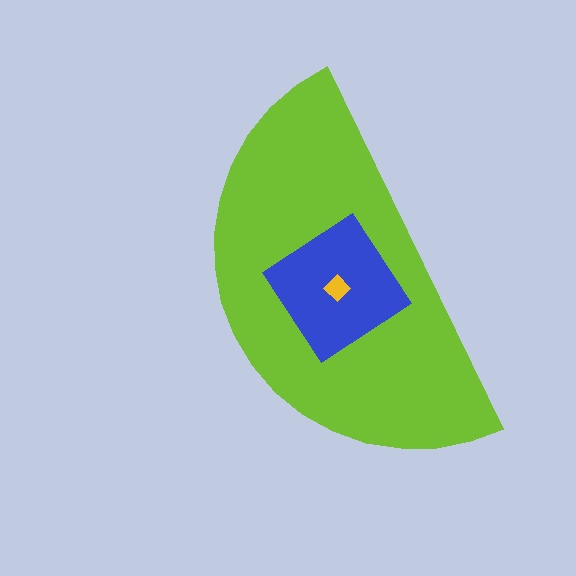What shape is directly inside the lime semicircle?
The blue diamond.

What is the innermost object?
The yellow diamond.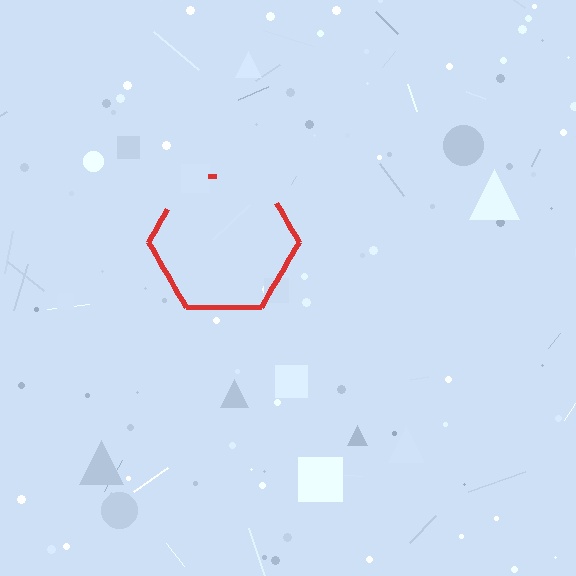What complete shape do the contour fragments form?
The contour fragments form a hexagon.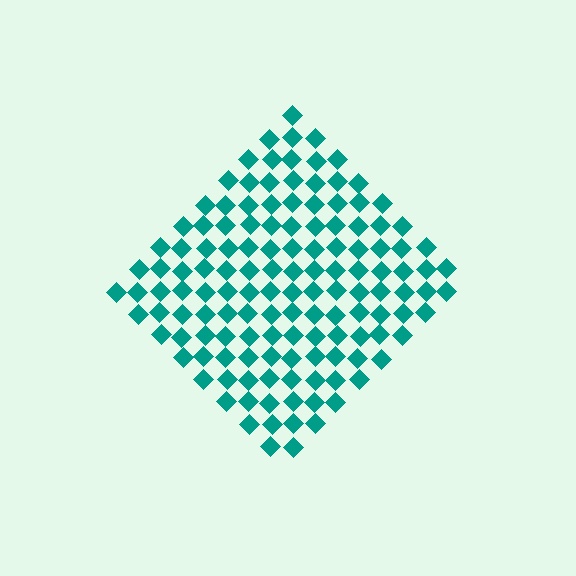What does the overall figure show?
The overall figure shows a diamond.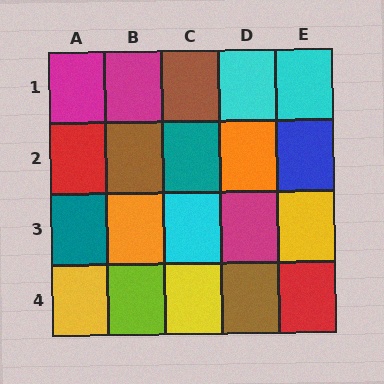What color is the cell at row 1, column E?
Cyan.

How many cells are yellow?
3 cells are yellow.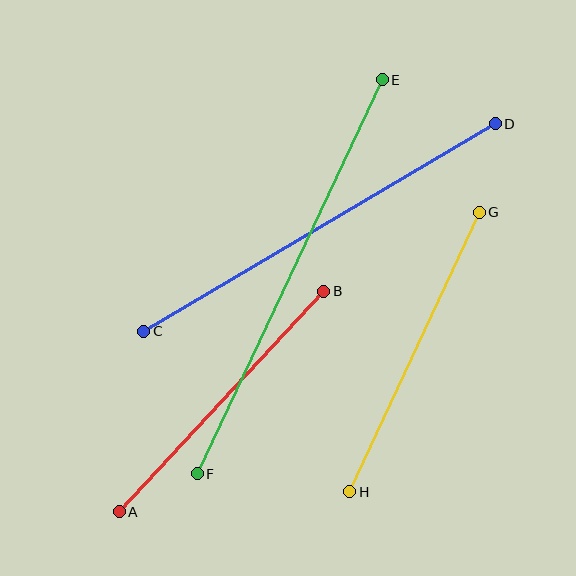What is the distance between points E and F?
The distance is approximately 435 pixels.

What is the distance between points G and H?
The distance is approximately 308 pixels.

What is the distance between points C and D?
The distance is approximately 408 pixels.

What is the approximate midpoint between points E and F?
The midpoint is at approximately (290, 277) pixels.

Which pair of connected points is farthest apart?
Points E and F are farthest apart.